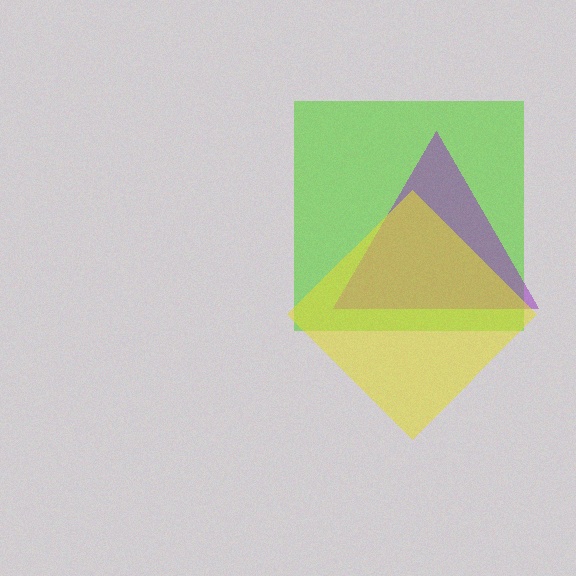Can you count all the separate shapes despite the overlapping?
Yes, there are 3 separate shapes.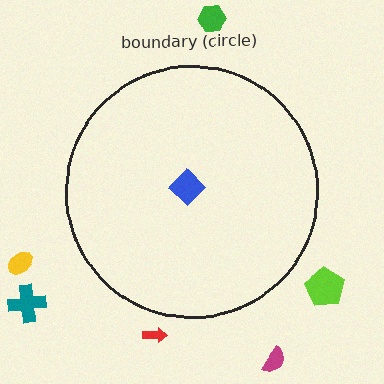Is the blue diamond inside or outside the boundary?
Inside.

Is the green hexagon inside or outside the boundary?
Outside.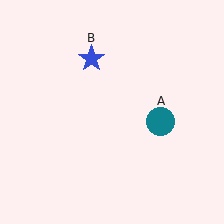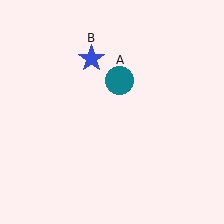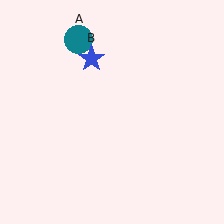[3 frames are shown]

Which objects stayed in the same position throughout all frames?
Blue star (object B) remained stationary.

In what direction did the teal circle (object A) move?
The teal circle (object A) moved up and to the left.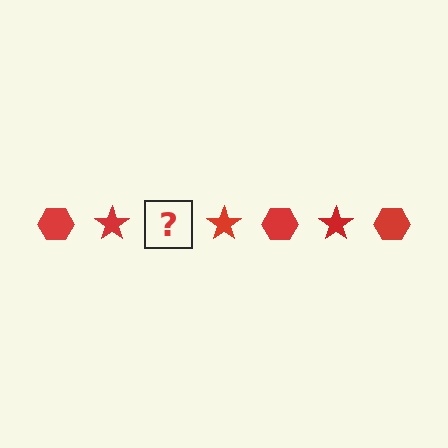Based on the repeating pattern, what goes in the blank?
The blank should be a red hexagon.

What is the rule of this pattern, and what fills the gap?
The rule is that the pattern cycles through hexagon, star shapes in red. The gap should be filled with a red hexagon.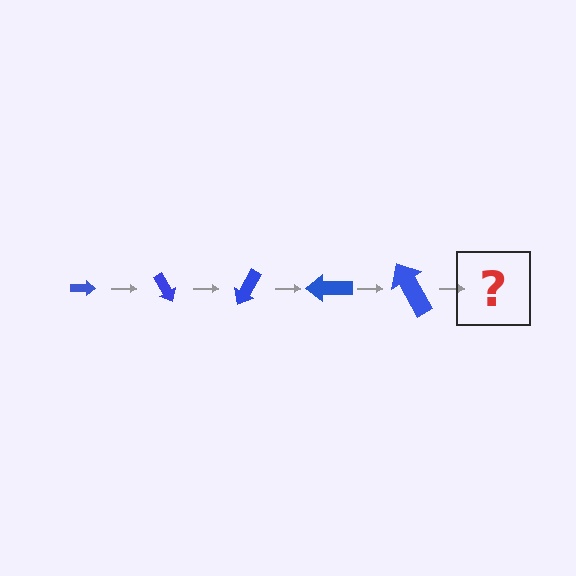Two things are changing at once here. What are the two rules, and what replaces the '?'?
The two rules are that the arrow grows larger each step and it rotates 60 degrees each step. The '?' should be an arrow, larger than the previous one and rotated 300 degrees from the start.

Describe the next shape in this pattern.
It should be an arrow, larger than the previous one and rotated 300 degrees from the start.